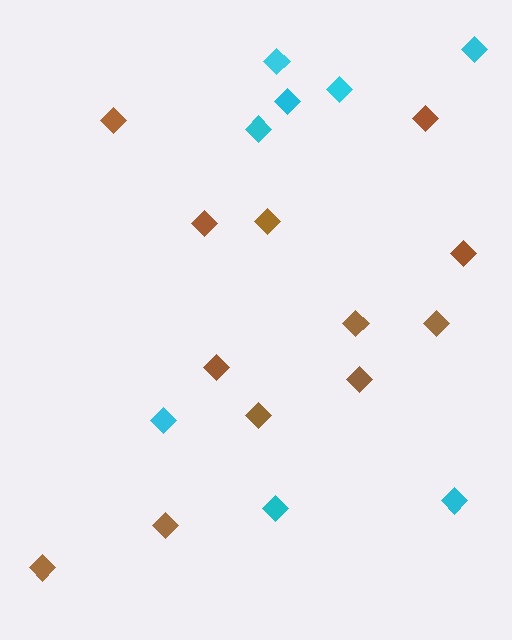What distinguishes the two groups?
There are 2 groups: one group of cyan diamonds (8) and one group of brown diamonds (12).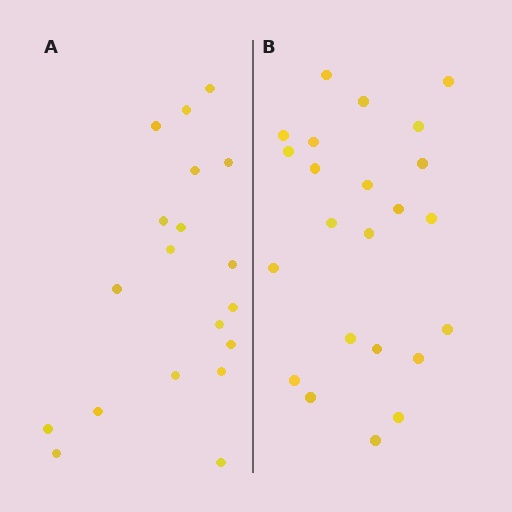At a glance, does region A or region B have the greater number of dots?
Region B (the right region) has more dots.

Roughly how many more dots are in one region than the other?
Region B has about 4 more dots than region A.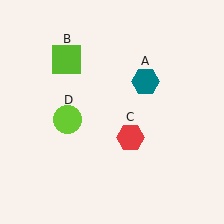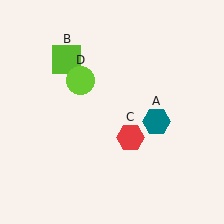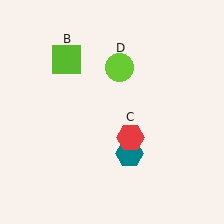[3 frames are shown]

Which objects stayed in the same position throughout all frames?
Lime square (object B) and red hexagon (object C) remained stationary.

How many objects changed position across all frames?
2 objects changed position: teal hexagon (object A), lime circle (object D).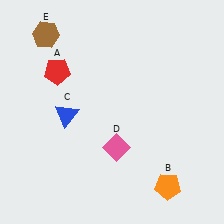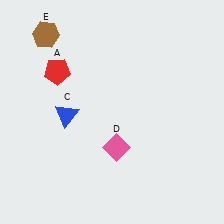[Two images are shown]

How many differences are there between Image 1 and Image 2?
There is 1 difference between the two images.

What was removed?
The orange pentagon (B) was removed in Image 2.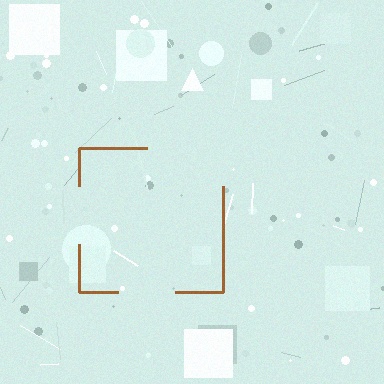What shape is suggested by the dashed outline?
The dashed outline suggests a square.